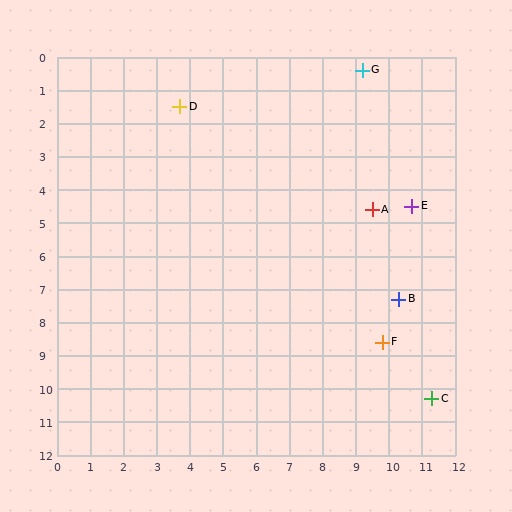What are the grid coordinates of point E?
Point E is at approximately (10.7, 4.5).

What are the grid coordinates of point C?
Point C is at approximately (11.3, 10.3).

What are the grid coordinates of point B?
Point B is at approximately (10.3, 7.3).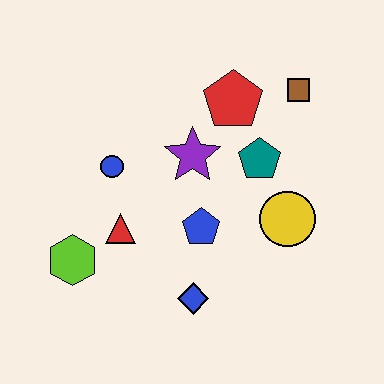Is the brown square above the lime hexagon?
Yes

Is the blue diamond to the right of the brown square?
No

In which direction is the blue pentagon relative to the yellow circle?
The blue pentagon is to the left of the yellow circle.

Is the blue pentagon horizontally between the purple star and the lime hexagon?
No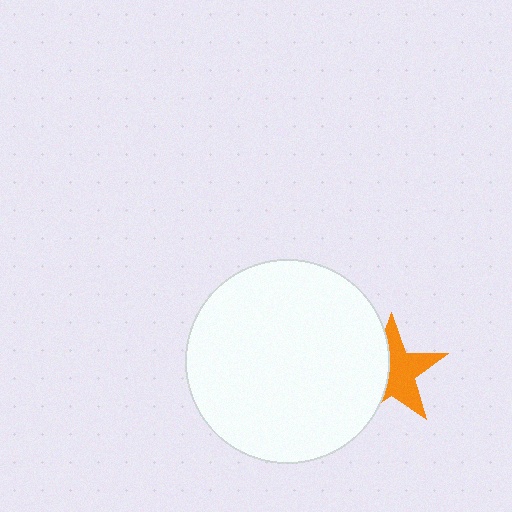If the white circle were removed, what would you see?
You would see the complete orange star.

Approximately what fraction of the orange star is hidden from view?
Roughly 42% of the orange star is hidden behind the white circle.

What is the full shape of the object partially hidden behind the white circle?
The partially hidden object is an orange star.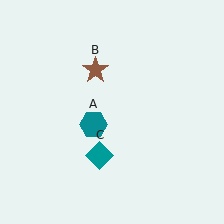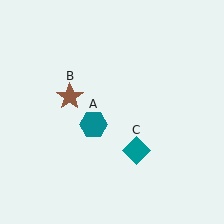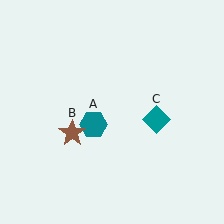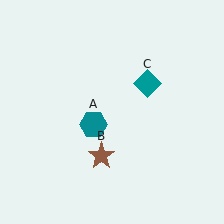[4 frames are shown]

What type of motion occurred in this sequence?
The brown star (object B), teal diamond (object C) rotated counterclockwise around the center of the scene.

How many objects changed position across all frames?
2 objects changed position: brown star (object B), teal diamond (object C).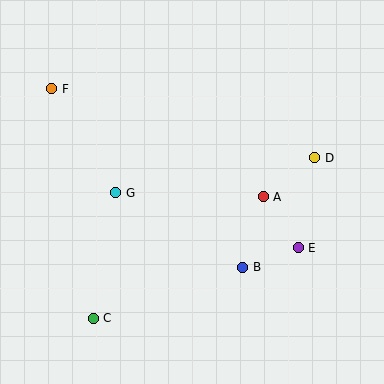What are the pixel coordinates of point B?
Point B is at (243, 267).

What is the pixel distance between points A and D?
The distance between A and D is 64 pixels.